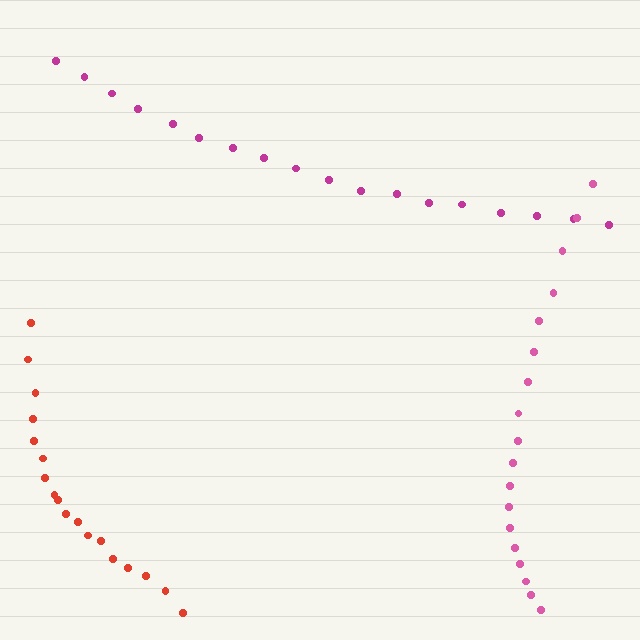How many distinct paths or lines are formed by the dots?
There are 3 distinct paths.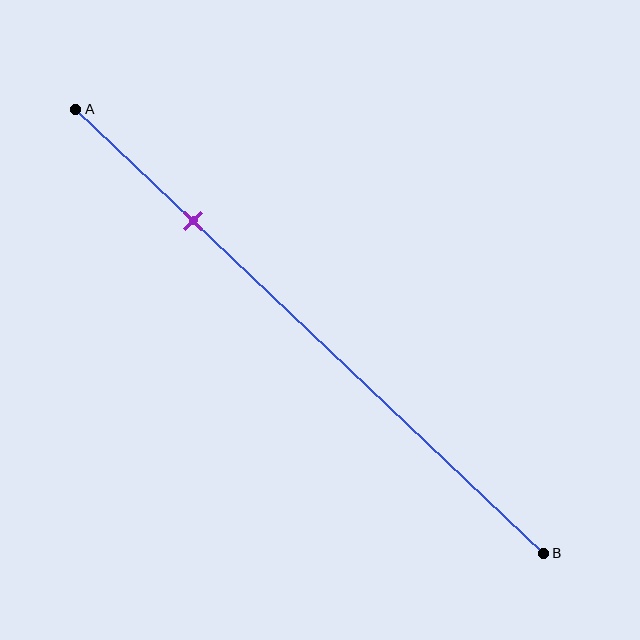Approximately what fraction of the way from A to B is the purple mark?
The purple mark is approximately 25% of the way from A to B.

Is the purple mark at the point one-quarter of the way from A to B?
Yes, the mark is approximately at the one-quarter point.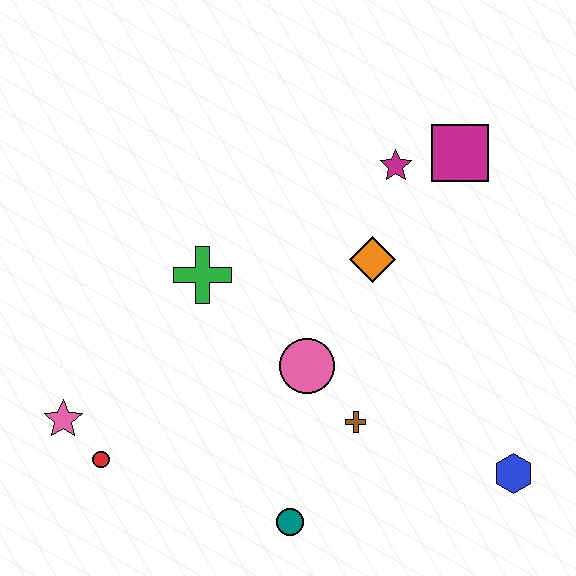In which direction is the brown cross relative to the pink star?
The brown cross is to the right of the pink star.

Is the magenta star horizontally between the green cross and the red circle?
No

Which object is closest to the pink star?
The red circle is closest to the pink star.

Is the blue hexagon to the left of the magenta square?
No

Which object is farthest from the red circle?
The magenta square is farthest from the red circle.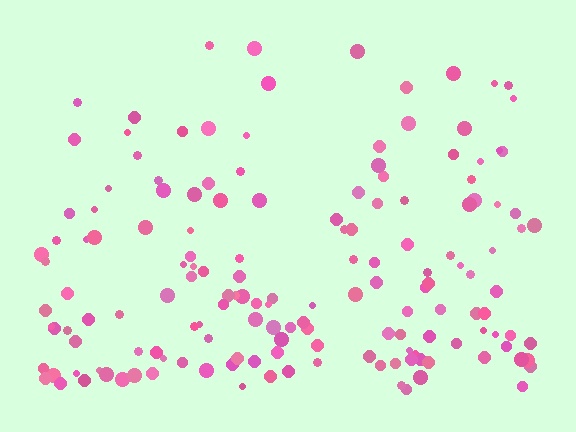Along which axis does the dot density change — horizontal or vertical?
Vertical.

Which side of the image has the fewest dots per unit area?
The top.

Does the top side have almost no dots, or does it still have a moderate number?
Still a moderate number, just noticeably fewer than the bottom.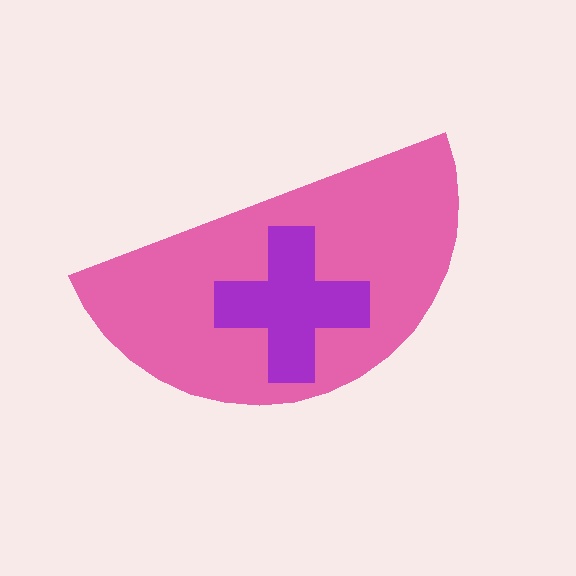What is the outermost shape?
The pink semicircle.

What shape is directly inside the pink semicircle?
The purple cross.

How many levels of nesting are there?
2.